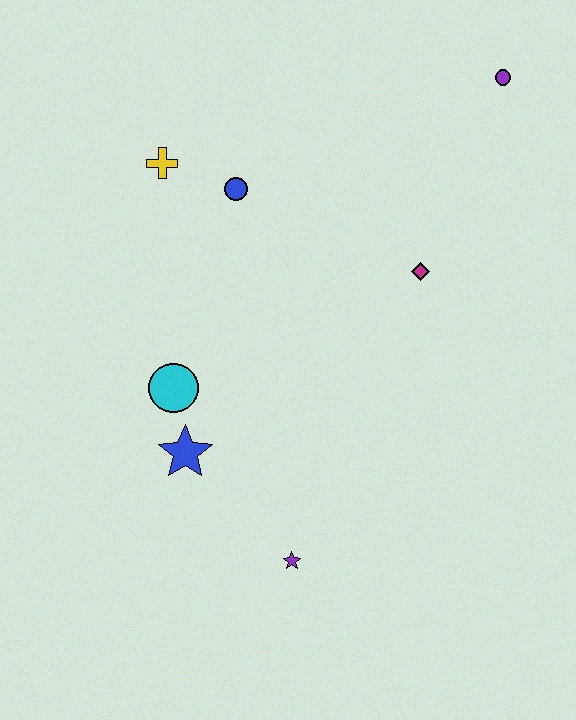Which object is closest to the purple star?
The blue star is closest to the purple star.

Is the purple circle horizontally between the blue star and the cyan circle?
No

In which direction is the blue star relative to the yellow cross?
The blue star is below the yellow cross.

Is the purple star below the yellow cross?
Yes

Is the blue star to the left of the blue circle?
Yes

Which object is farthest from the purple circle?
The purple star is farthest from the purple circle.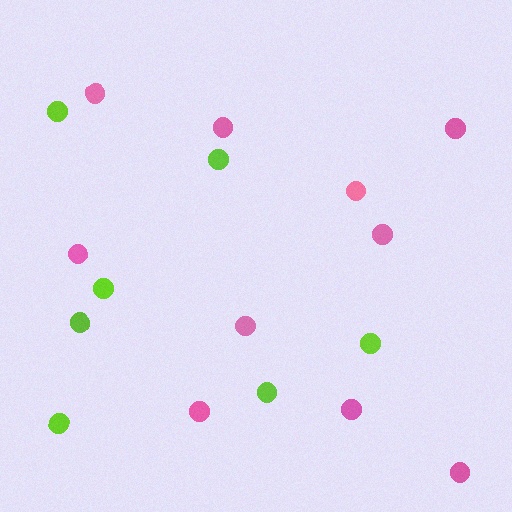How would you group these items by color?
There are 2 groups: one group of pink circles (10) and one group of lime circles (7).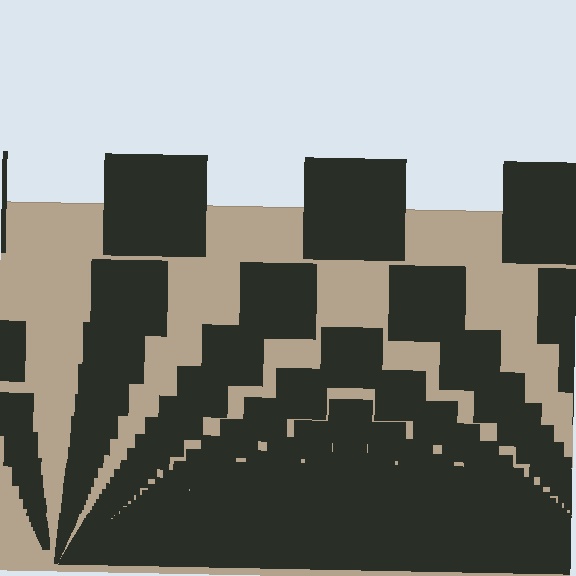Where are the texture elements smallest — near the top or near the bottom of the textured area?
Near the bottom.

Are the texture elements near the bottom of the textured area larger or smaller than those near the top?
Smaller. The gradient is inverted — elements near the bottom are smaller and denser.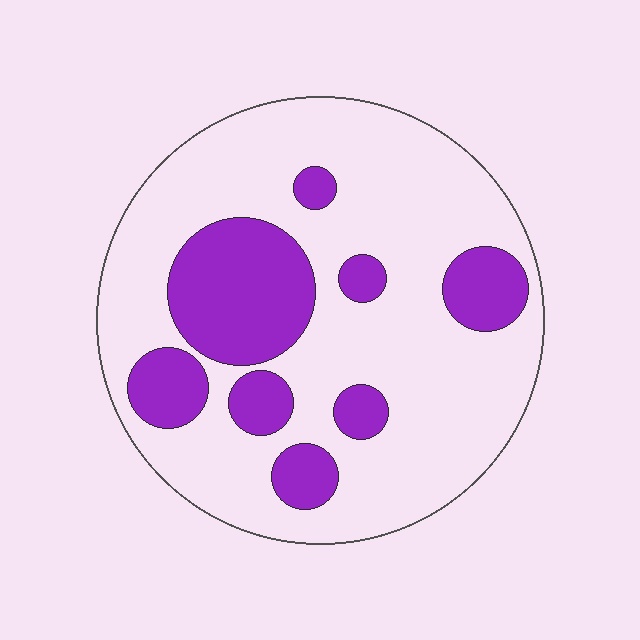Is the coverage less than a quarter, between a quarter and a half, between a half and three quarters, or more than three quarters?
Between a quarter and a half.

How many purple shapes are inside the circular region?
8.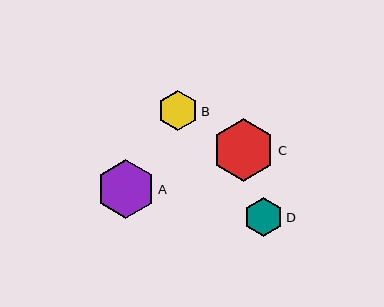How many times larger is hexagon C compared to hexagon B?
Hexagon C is approximately 1.6 times the size of hexagon B.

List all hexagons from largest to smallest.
From largest to smallest: C, A, B, D.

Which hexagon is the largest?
Hexagon C is the largest with a size of approximately 62 pixels.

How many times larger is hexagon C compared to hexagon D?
Hexagon C is approximately 1.6 times the size of hexagon D.